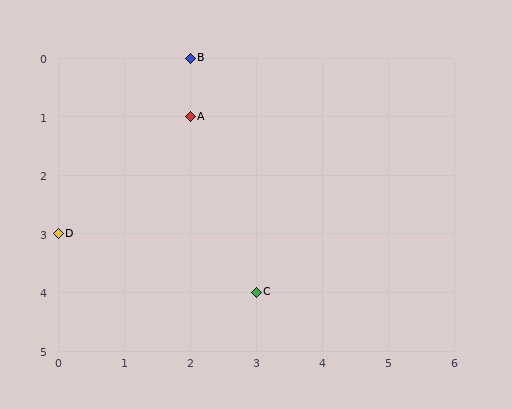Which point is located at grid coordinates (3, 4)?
Point C is at (3, 4).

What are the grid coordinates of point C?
Point C is at grid coordinates (3, 4).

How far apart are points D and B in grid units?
Points D and B are 2 columns and 3 rows apart (about 3.6 grid units diagonally).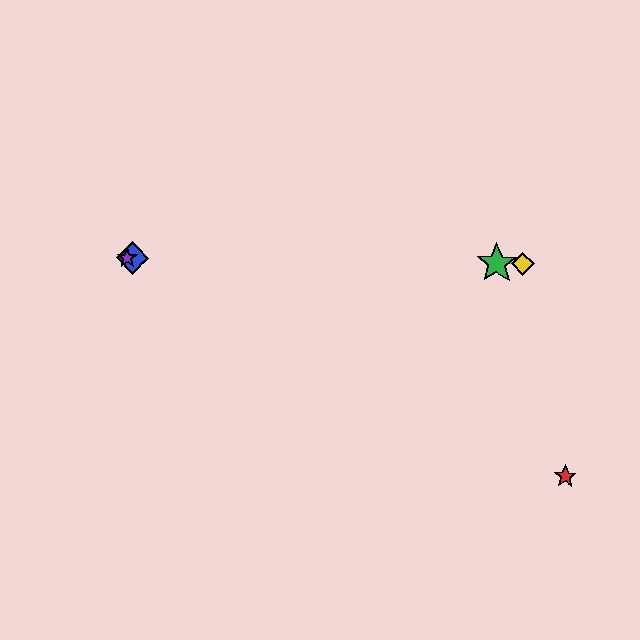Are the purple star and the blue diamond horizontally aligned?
Yes, both are at y≈258.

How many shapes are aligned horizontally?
4 shapes (the blue diamond, the green star, the yellow diamond, the purple star) are aligned horizontally.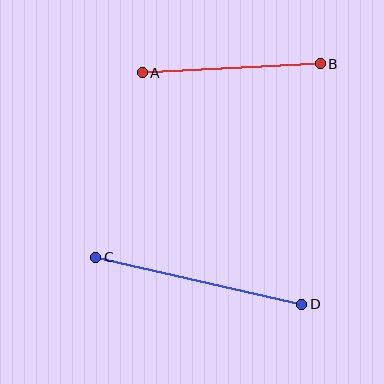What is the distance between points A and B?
The distance is approximately 178 pixels.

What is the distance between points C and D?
The distance is approximately 211 pixels.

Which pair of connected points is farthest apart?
Points C and D are farthest apart.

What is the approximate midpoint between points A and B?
The midpoint is at approximately (231, 68) pixels.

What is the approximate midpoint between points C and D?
The midpoint is at approximately (199, 281) pixels.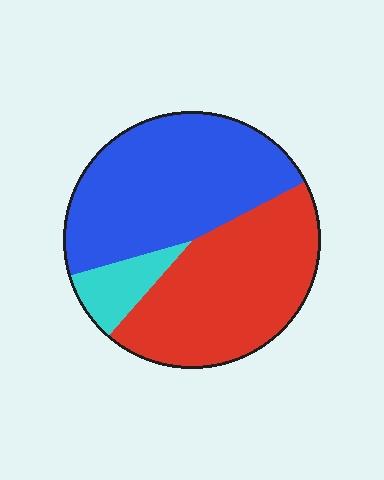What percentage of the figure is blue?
Blue covers about 45% of the figure.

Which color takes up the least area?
Cyan, at roughly 10%.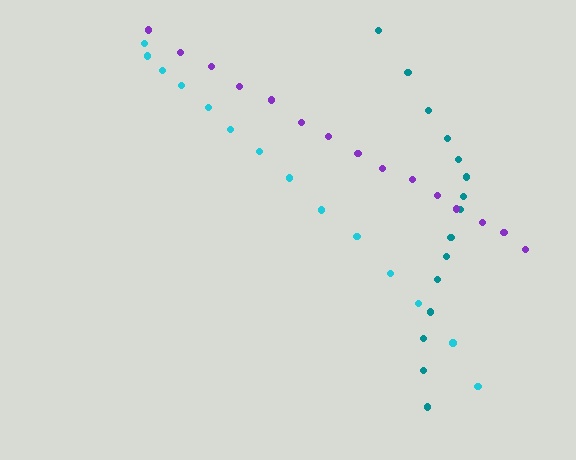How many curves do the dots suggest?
There are 3 distinct paths.